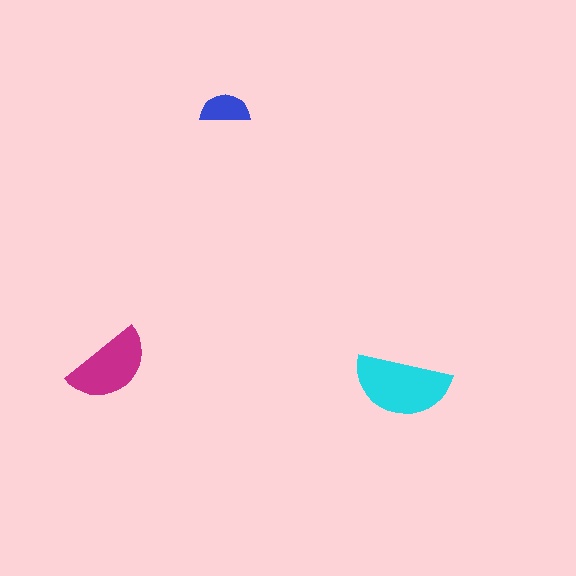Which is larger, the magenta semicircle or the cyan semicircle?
The cyan one.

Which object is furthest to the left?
The magenta semicircle is leftmost.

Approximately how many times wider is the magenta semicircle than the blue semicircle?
About 1.5 times wider.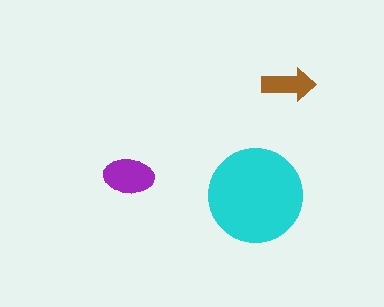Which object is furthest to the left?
The purple ellipse is leftmost.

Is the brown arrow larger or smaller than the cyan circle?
Smaller.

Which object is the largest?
The cyan circle.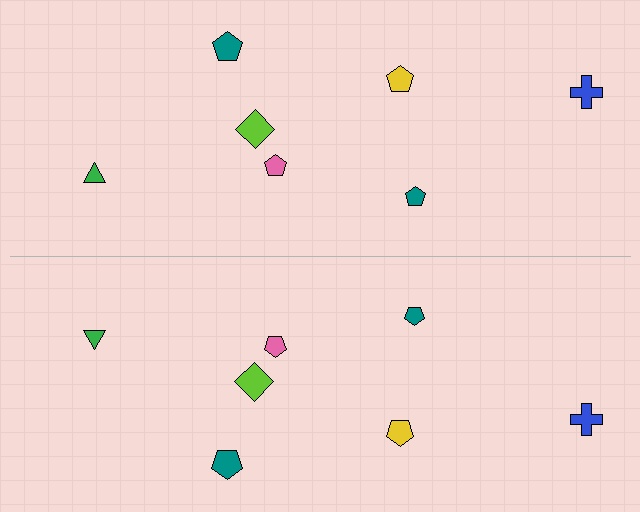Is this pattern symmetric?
Yes, this pattern has bilateral (reflection) symmetry.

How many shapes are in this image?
There are 14 shapes in this image.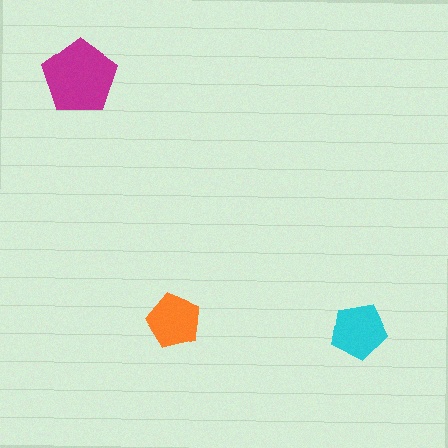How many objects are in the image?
There are 3 objects in the image.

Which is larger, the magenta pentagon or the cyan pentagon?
The magenta one.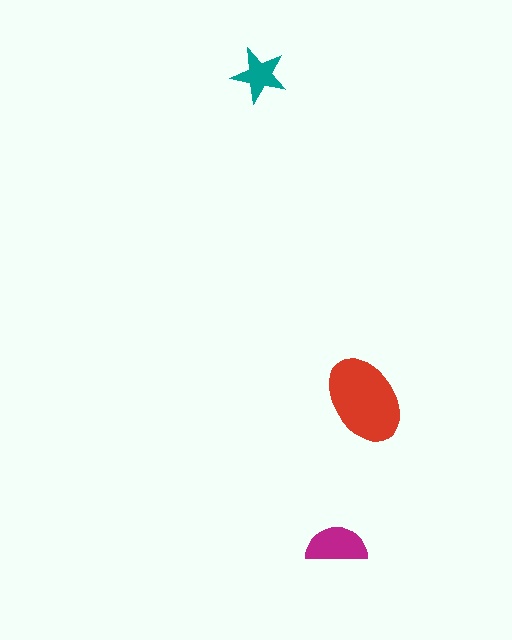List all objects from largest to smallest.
The red ellipse, the magenta semicircle, the teal star.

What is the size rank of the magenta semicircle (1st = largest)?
2nd.